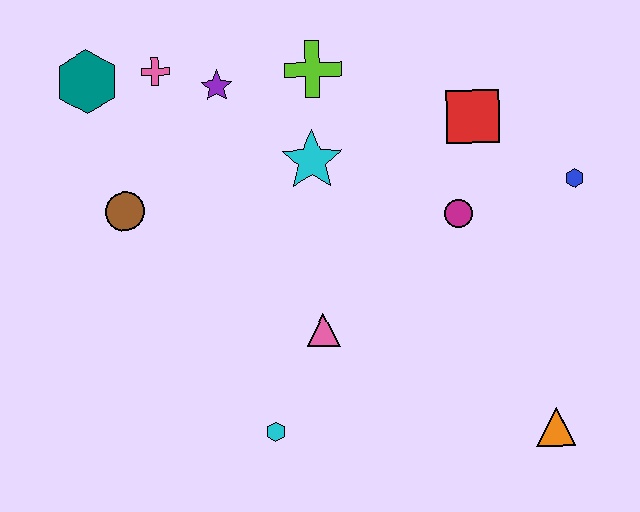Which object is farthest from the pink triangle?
The teal hexagon is farthest from the pink triangle.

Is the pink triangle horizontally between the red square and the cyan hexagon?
Yes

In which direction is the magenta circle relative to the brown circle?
The magenta circle is to the right of the brown circle.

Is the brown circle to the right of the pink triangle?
No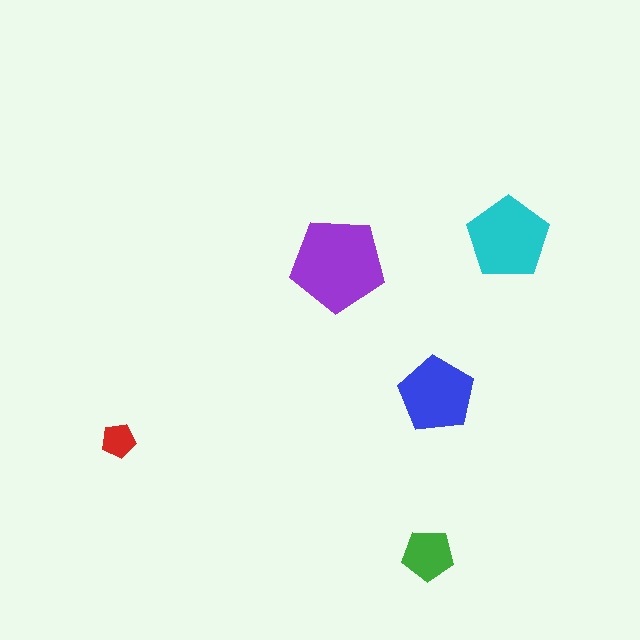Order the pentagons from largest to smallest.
the purple one, the cyan one, the blue one, the green one, the red one.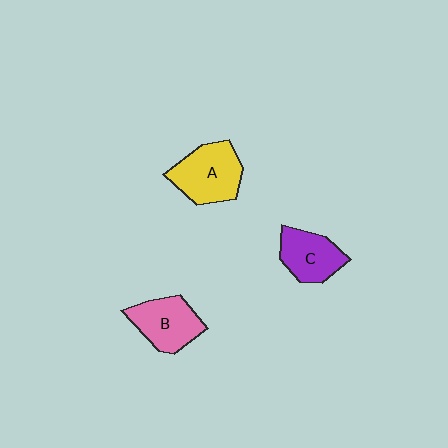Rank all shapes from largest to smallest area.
From largest to smallest: A (yellow), B (pink), C (purple).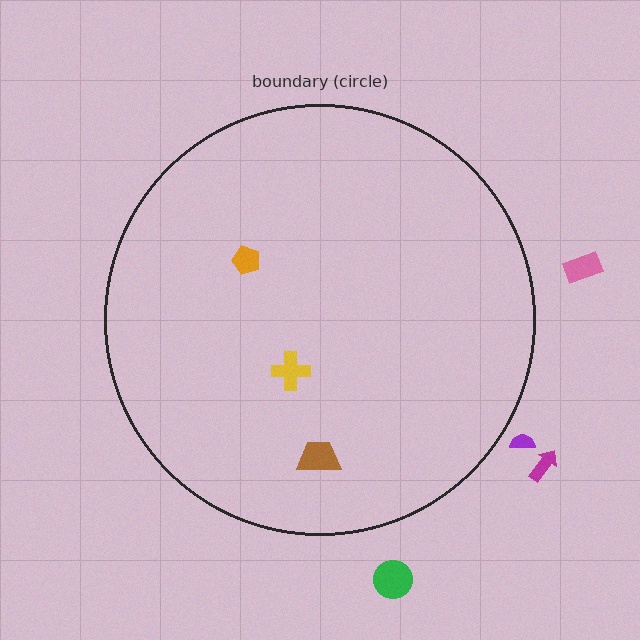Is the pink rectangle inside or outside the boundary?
Outside.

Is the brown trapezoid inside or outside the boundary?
Inside.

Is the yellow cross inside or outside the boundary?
Inside.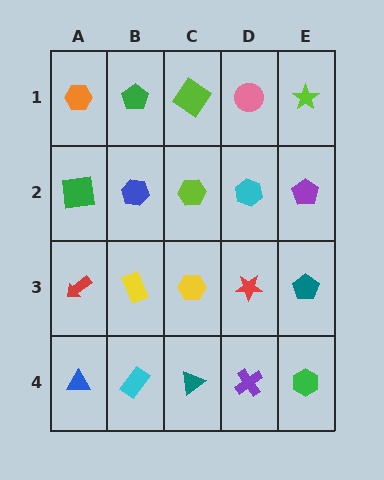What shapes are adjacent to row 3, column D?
A cyan hexagon (row 2, column D), a purple cross (row 4, column D), a yellow hexagon (row 3, column C), a teal pentagon (row 3, column E).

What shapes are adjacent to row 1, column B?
A blue hexagon (row 2, column B), an orange hexagon (row 1, column A), a lime diamond (row 1, column C).